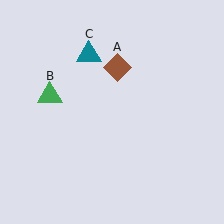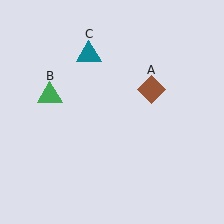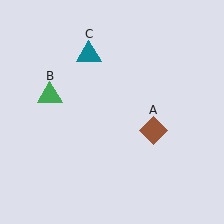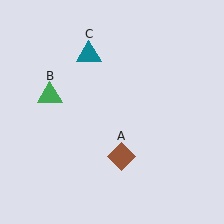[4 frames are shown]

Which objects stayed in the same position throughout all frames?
Green triangle (object B) and teal triangle (object C) remained stationary.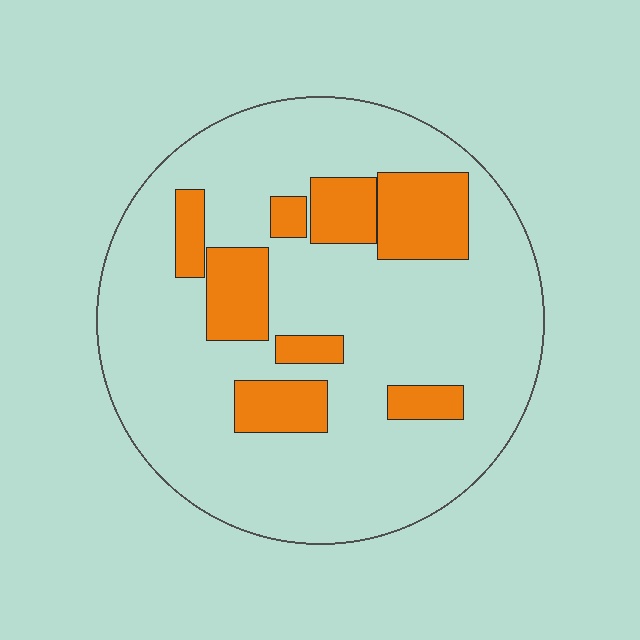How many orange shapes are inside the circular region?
8.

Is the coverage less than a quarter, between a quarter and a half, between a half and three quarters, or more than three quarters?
Less than a quarter.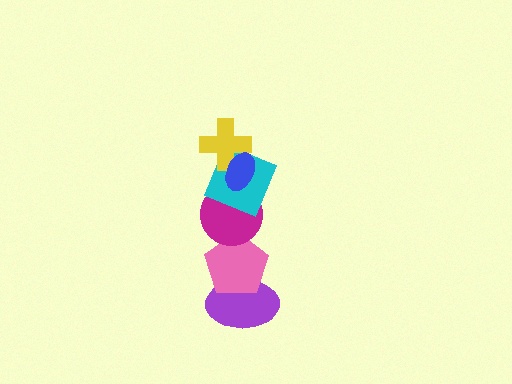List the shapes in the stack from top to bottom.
From top to bottom: the blue ellipse, the yellow cross, the cyan square, the magenta circle, the pink pentagon, the purple ellipse.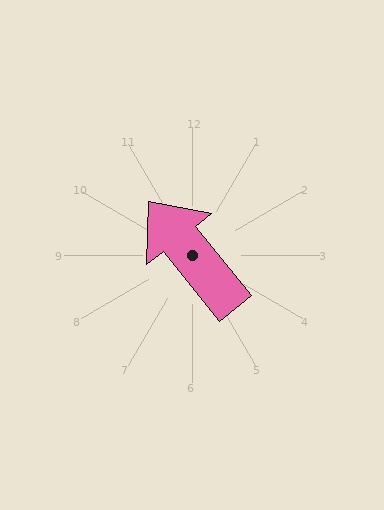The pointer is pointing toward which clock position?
Roughly 11 o'clock.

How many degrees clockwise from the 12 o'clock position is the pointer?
Approximately 321 degrees.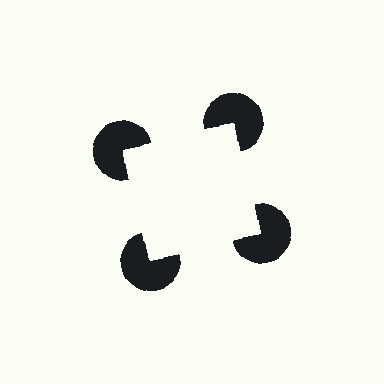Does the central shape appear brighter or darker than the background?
It typically appears slightly brighter than the background, even though no actual brightness change is drawn.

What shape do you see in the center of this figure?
An illusory square — its edges are inferred from the aligned wedge cuts in the pac-man discs, not physically drawn.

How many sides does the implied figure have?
4 sides.